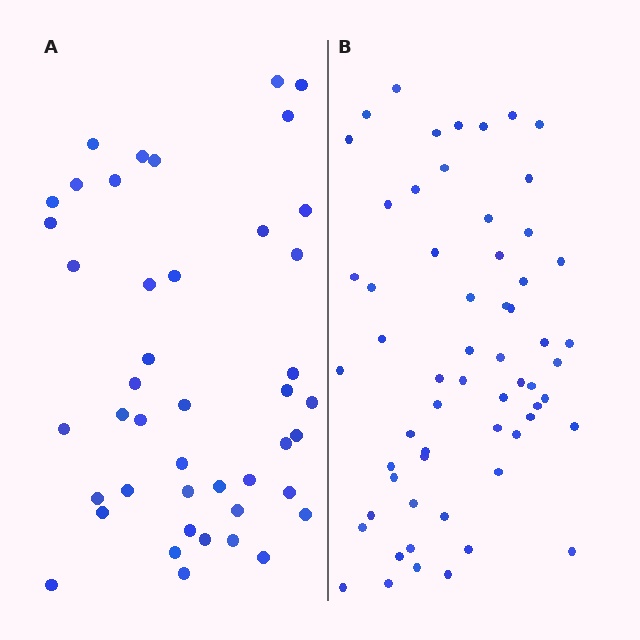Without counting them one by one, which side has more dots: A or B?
Region B (the right region) has more dots.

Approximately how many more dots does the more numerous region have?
Region B has approximately 15 more dots than region A.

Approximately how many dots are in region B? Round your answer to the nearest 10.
About 60 dots.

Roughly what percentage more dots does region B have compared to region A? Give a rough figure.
About 35% more.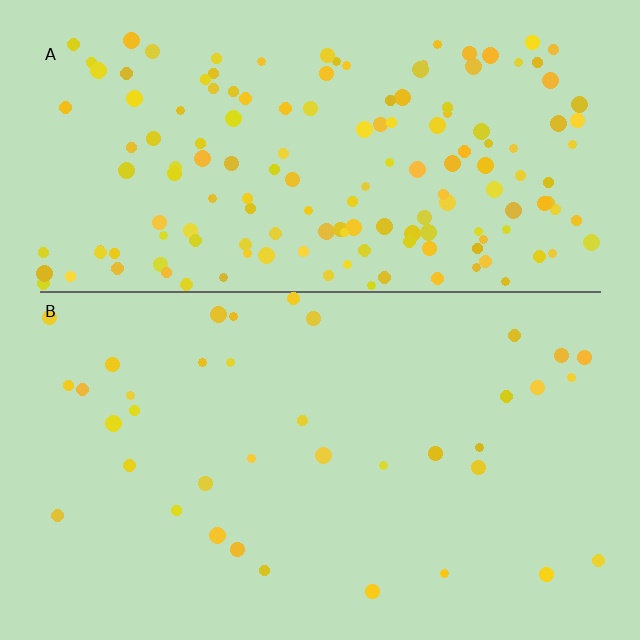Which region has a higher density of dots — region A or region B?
A (the top).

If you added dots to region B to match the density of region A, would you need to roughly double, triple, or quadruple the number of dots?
Approximately quadruple.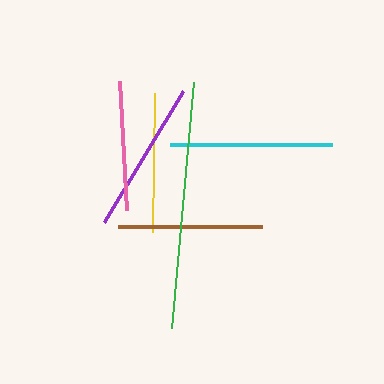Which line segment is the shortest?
The pink line is the shortest at approximately 129 pixels.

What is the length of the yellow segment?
The yellow segment is approximately 140 pixels long.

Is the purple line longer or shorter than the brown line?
The purple line is longer than the brown line.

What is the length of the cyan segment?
The cyan segment is approximately 162 pixels long.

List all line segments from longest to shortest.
From longest to shortest: green, cyan, purple, brown, yellow, pink.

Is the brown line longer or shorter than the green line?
The green line is longer than the brown line.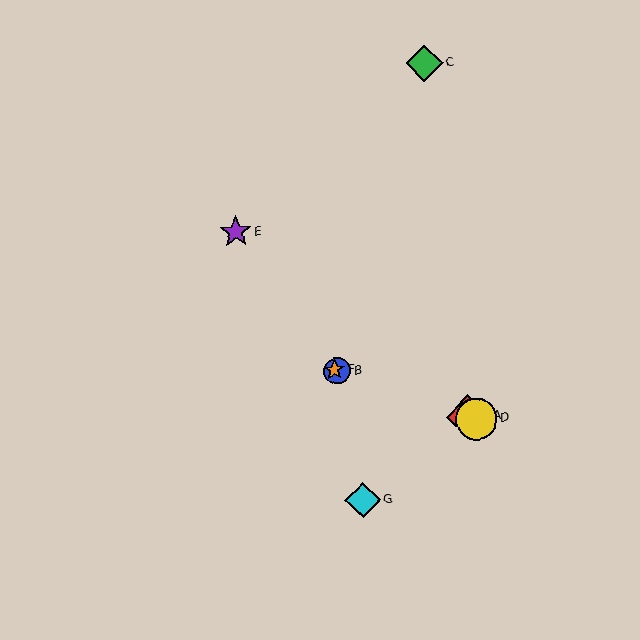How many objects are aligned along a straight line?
4 objects (A, B, D, F) are aligned along a straight line.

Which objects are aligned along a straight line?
Objects A, B, D, F are aligned along a straight line.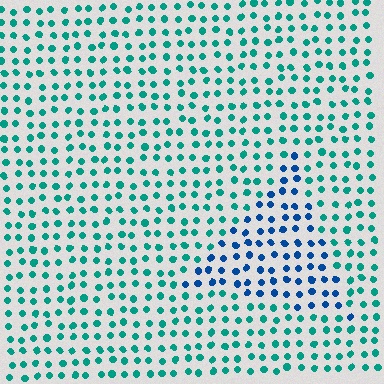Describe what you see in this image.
The image is filled with small teal elements in a uniform arrangement. A triangle-shaped region is visible where the elements are tinted to a slightly different hue, forming a subtle color boundary.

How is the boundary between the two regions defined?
The boundary is defined purely by a slight shift in hue (about 42 degrees). Spacing, size, and orientation are identical on both sides.